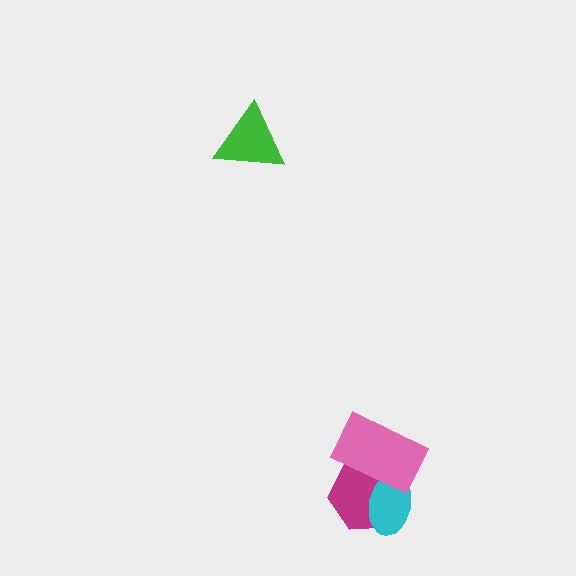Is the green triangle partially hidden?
No, no other shape covers it.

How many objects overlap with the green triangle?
0 objects overlap with the green triangle.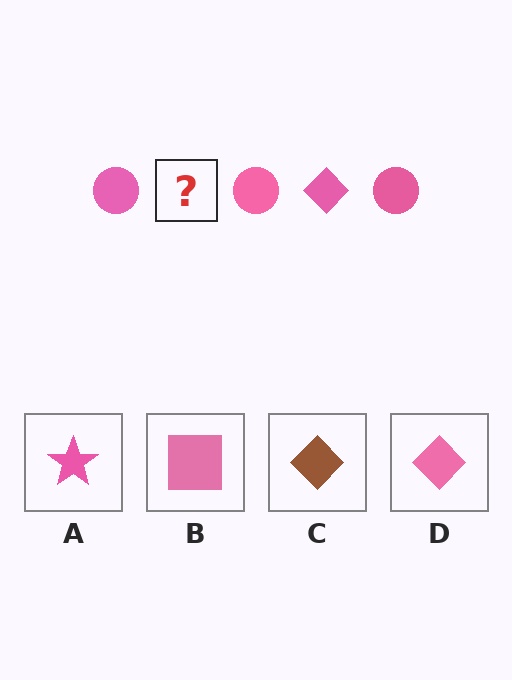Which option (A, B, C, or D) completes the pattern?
D.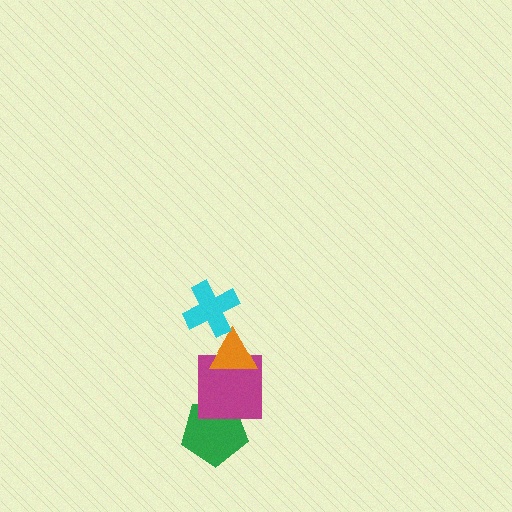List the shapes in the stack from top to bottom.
From top to bottom: the cyan cross, the orange triangle, the magenta square, the green pentagon.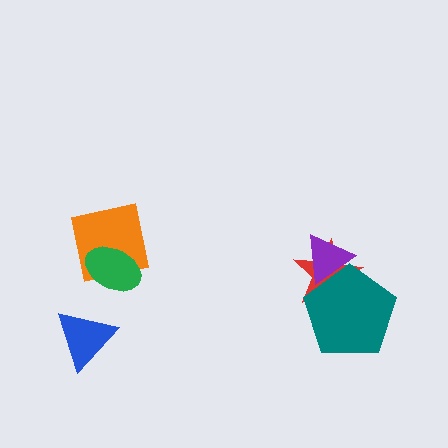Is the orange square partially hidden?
Yes, it is partially covered by another shape.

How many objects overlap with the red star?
2 objects overlap with the red star.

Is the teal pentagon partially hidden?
Yes, it is partially covered by another shape.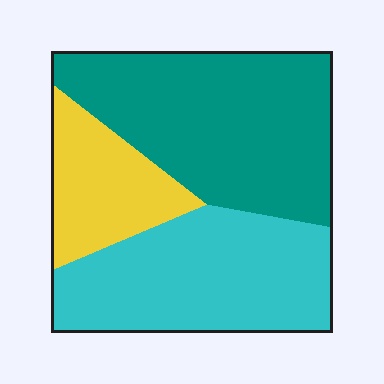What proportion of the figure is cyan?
Cyan covers roughly 35% of the figure.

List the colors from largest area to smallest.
From largest to smallest: teal, cyan, yellow.